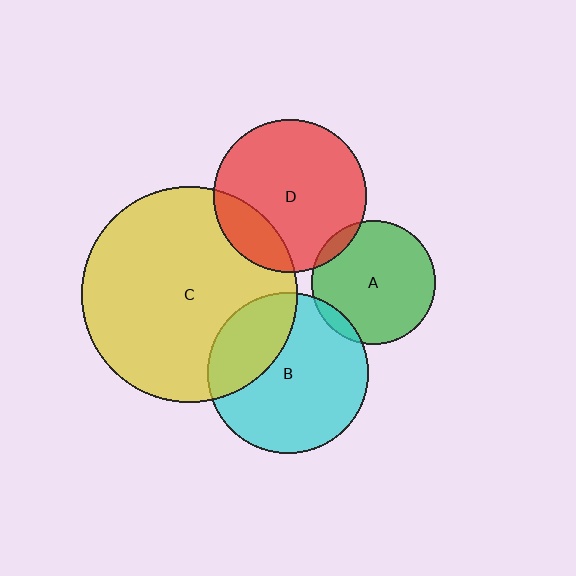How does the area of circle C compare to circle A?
Approximately 3.0 times.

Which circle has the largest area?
Circle C (yellow).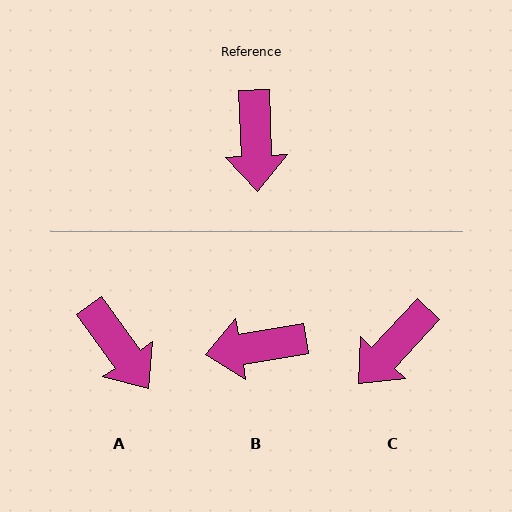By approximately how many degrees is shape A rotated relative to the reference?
Approximately 34 degrees counter-clockwise.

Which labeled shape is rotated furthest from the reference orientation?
B, about 83 degrees away.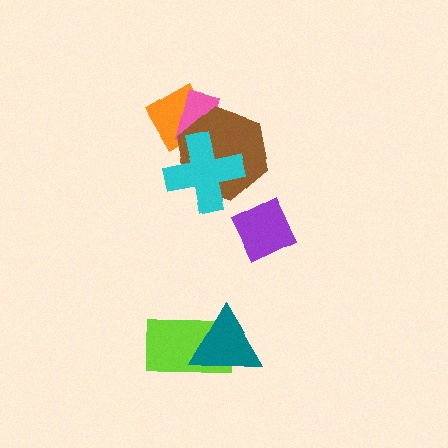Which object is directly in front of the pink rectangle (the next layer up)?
The brown hexagon is directly in front of the pink rectangle.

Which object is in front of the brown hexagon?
The cyan cross is in front of the brown hexagon.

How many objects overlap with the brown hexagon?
3 objects overlap with the brown hexagon.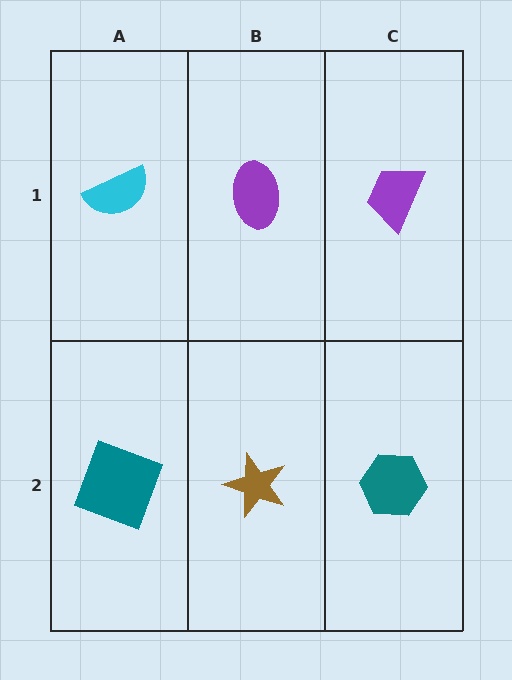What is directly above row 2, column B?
A purple ellipse.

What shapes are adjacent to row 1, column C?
A teal hexagon (row 2, column C), a purple ellipse (row 1, column B).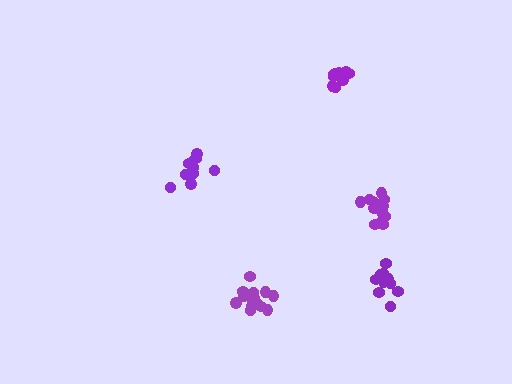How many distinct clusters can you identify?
There are 5 distinct clusters.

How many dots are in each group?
Group 1: 10 dots, Group 2: 10 dots, Group 3: 15 dots, Group 4: 12 dots, Group 5: 15 dots (62 total).